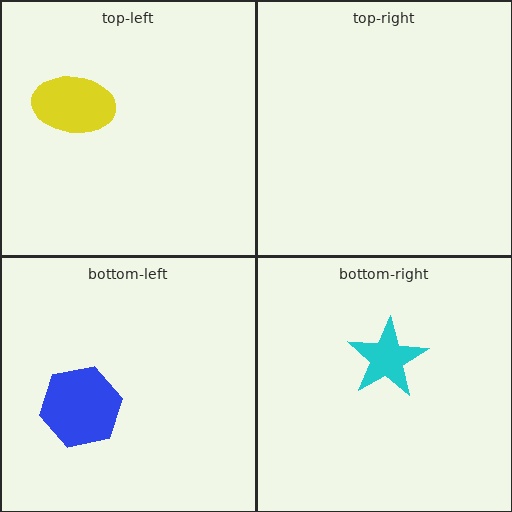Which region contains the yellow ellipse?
The top-left region.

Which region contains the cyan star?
The bottom-right region.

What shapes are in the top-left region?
The yellow ellipse.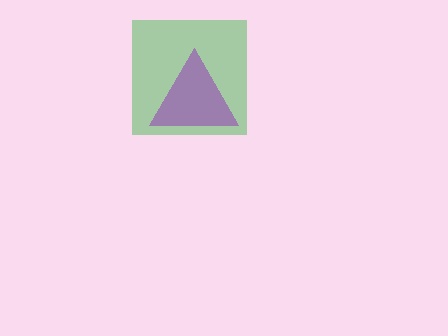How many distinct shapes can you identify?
There are 2 distinct shapes: a green square, a purple triangle.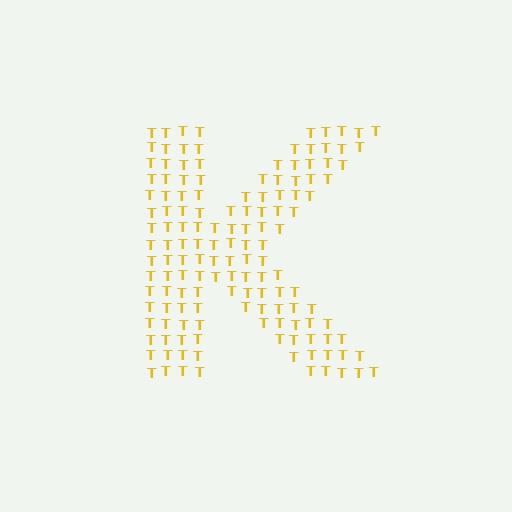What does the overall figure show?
The overall figure shows the letter K.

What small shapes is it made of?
It is made of small letter T's.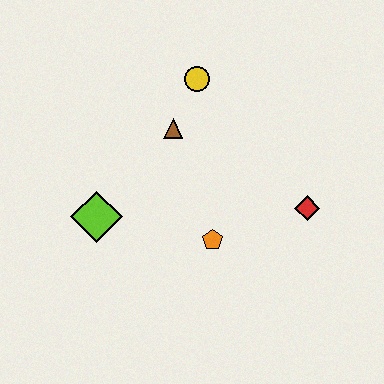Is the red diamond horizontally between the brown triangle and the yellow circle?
No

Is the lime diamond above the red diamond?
No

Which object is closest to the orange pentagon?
The red diamond is closest to the orange pentagon.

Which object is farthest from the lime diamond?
The red diamond is farthest from the lime diamond.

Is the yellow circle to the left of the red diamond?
Yes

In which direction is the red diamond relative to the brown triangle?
The red diamond is to the right of the brown triangle.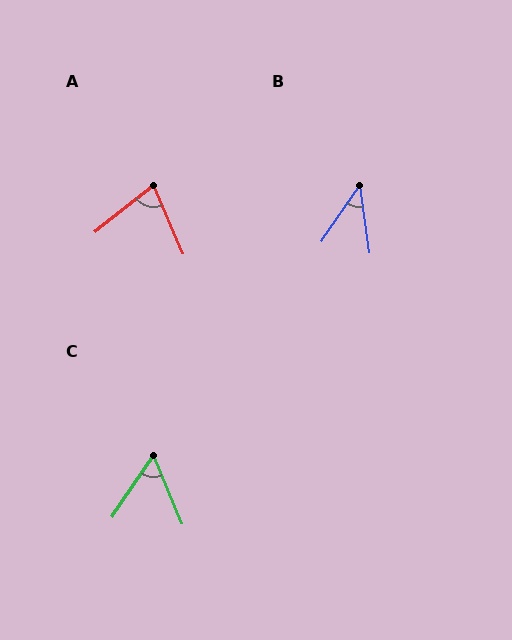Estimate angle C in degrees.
Approximately 56 degrees.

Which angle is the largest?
A, at approximately 75 degrees.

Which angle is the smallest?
B, at approximately 43 degrees.